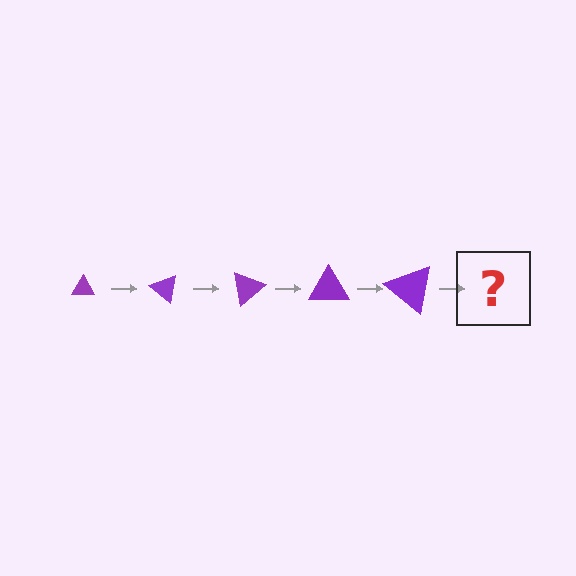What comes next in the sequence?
The next element should be a triangle, larger than the previous one and rotated 200 degrees from the start.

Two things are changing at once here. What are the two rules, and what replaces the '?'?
The two rules are that the triangle grows larger each step and it rotates 40 degrees each step. The '?' should be a triangle, larger than the previous one and rotated 200 degrees from the start.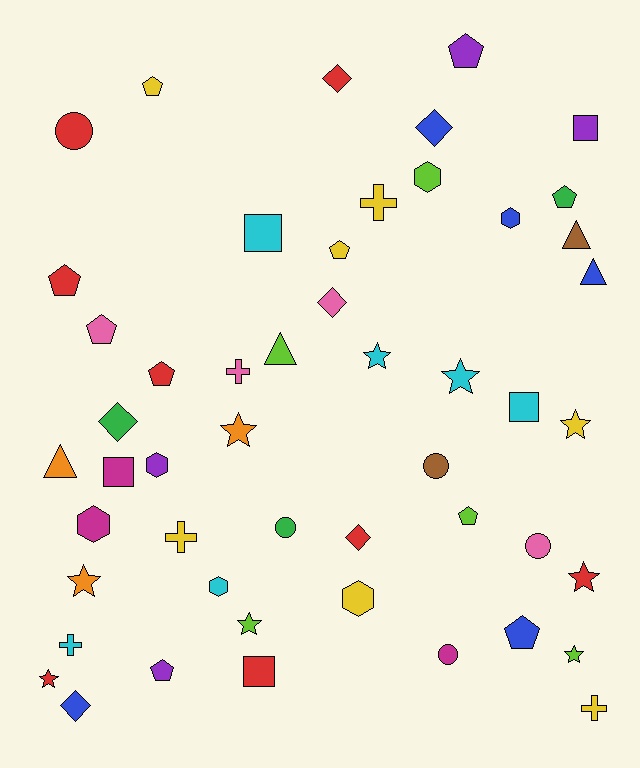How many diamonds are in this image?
There are 6 diamonds.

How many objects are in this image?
There are 50 objects.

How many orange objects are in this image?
There are 3 orange objects.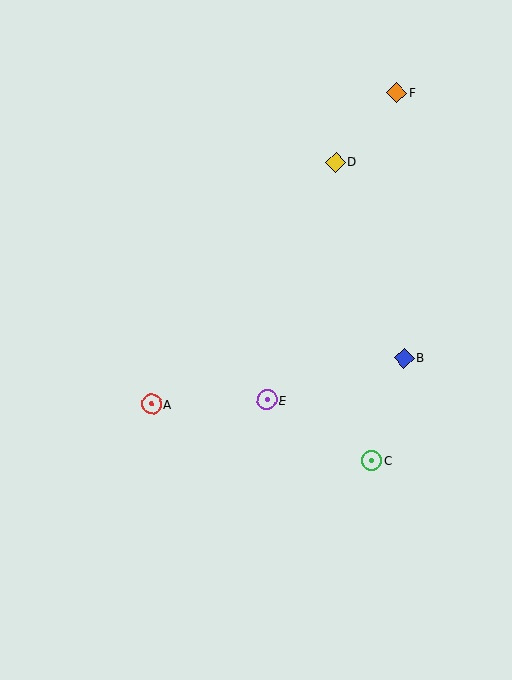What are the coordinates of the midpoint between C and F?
The midpoint between C and F is at (384, 277).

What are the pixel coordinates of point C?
Point C is at (372, 461).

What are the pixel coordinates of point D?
Point D is at (335, 162).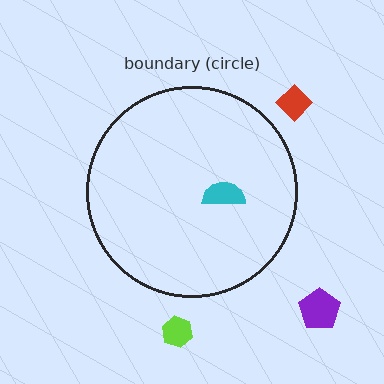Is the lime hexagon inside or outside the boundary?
Outside.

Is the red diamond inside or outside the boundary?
Outside.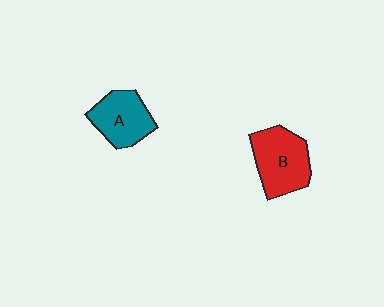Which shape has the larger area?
Shape B (red).